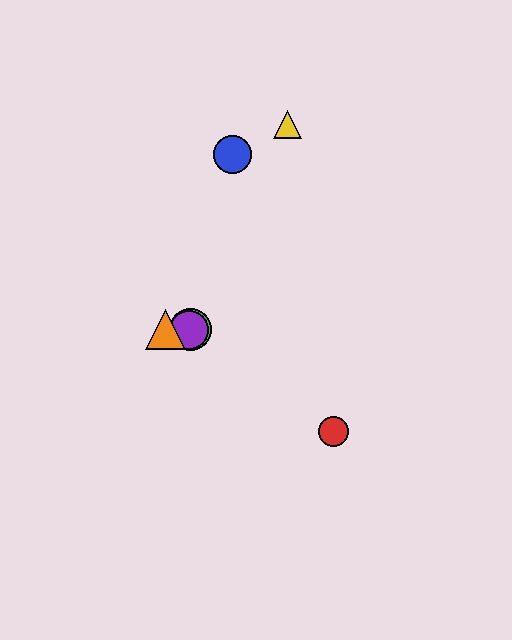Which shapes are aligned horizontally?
The green circle, the purple circle, the orange triangle are aligned horizontally.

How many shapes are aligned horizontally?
3 shapes (the green circle, the purple circle, the orange triangle) are aligned horizontally.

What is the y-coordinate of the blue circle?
The blue circle is at y≈154.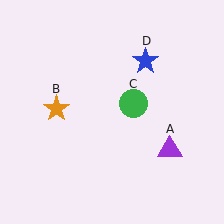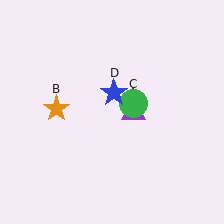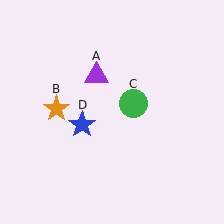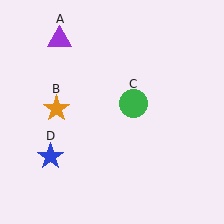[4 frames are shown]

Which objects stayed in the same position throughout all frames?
Orange star (object B) and green circle (object C) remained stationary.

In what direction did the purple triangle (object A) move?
The purple triangle (object A) moved up and to the left.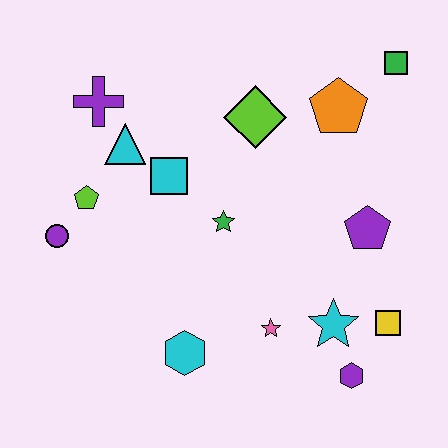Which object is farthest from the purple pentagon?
The purple circle is farthest from the purple pentagon.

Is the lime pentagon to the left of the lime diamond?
Yes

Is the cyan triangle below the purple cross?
Yes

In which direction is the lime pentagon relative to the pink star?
The lime pentagon is to the left of the pink star.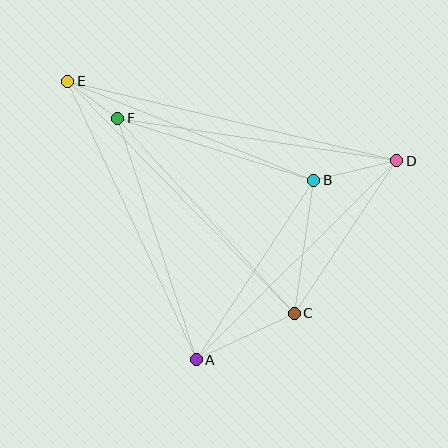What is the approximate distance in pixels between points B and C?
The distance between B and C is approximately 135 pixels.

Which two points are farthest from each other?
Points D and E are farthest from each other.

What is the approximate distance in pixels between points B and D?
The distance between B and D is approximately 86 pixels.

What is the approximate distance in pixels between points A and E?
The distance between A and E is approximately 307 pixels.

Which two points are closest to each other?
Points E and F are closest to each other.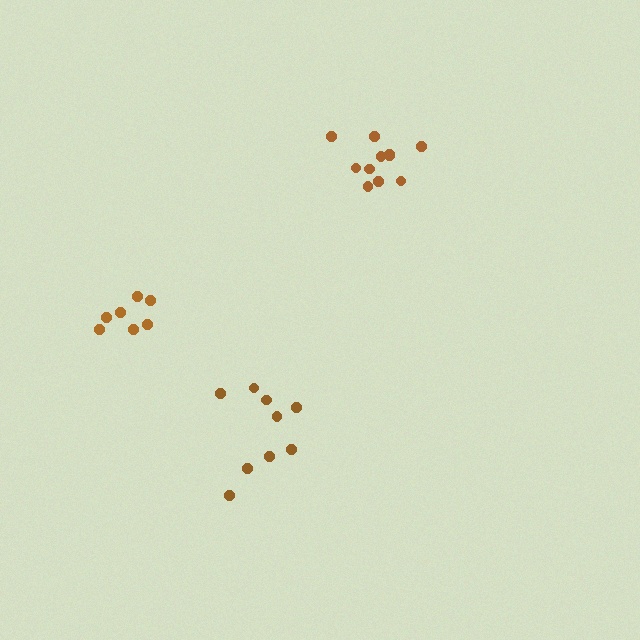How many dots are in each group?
Group 1: 11 dots, Group 2: 9 dots, Group 3: 7 dots (27 total).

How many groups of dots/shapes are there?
There are 3 groups.